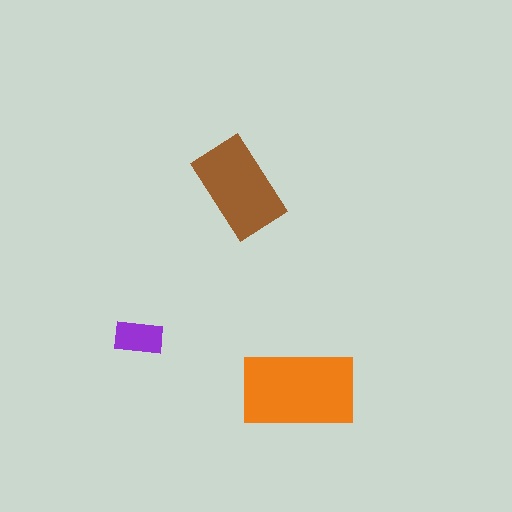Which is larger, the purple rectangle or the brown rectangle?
The brown one.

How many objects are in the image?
There are 3 objects in the image.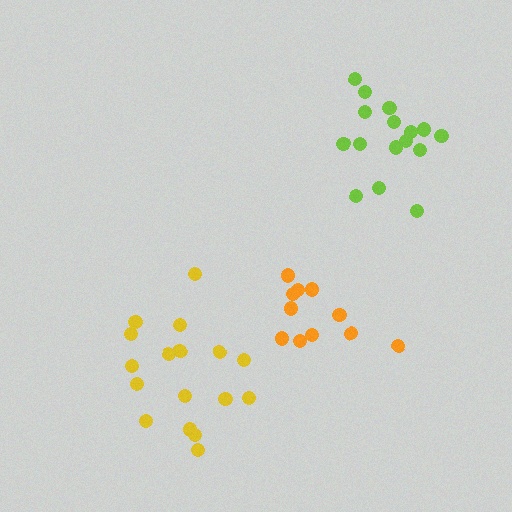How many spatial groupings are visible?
There are 3 spatial groupings.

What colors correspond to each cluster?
The clusters are colored: orange, lime, yellow.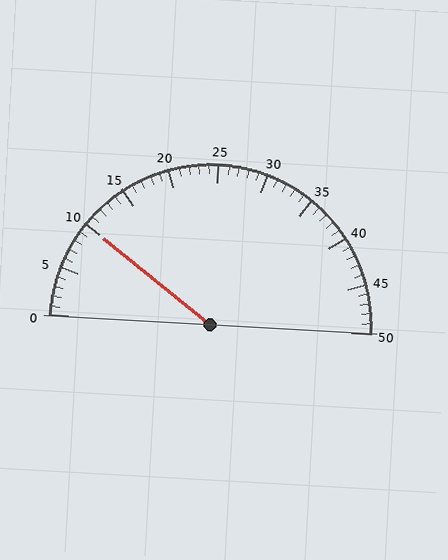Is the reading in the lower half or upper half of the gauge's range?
The reading is in the lower half of the range (0 to 50).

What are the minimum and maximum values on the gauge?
The gauge ranges from 0 to 50.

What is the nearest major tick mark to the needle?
The nearest major tick mark is 10.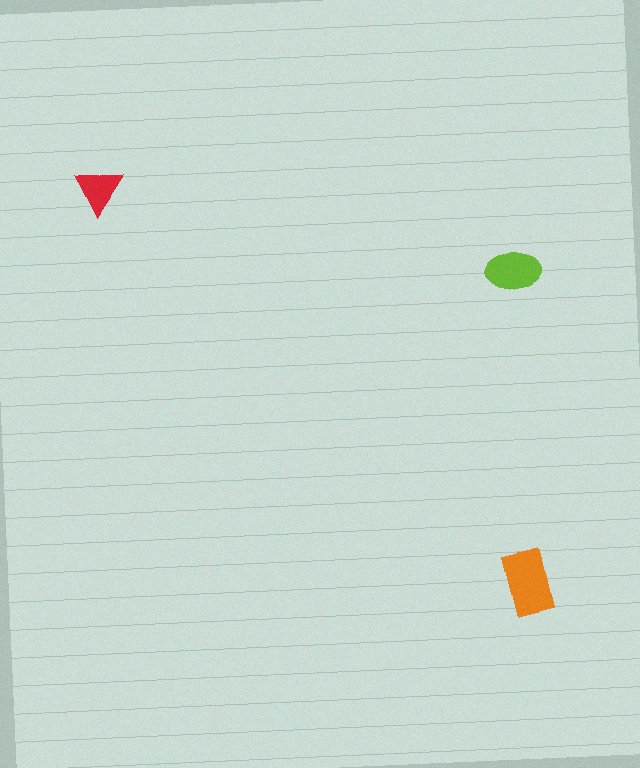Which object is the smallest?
The red triangle.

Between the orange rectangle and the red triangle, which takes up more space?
The orange rectangle.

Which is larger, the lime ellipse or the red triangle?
The lime ellipse.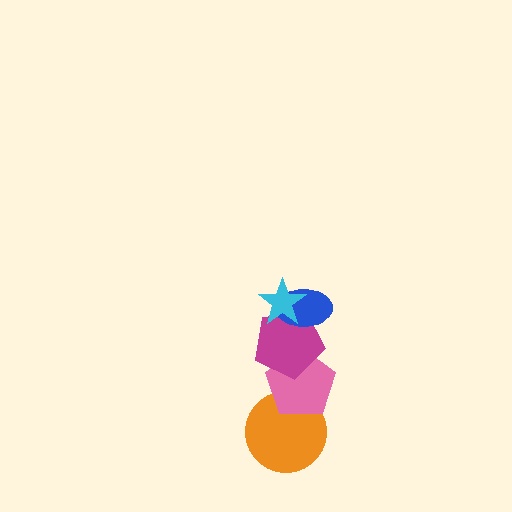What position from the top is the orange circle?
The orange circle is 5th from the top.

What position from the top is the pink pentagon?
The pink pentagon is 4th from the top.